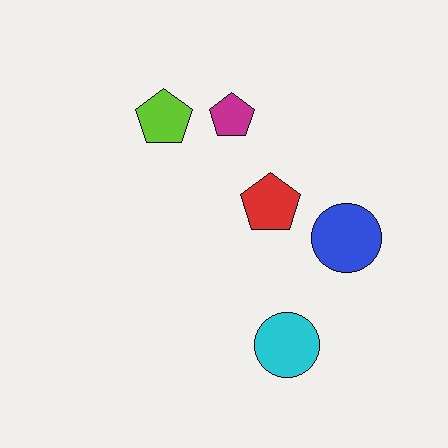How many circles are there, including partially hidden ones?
There are 2 circles.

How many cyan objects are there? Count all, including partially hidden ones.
There is 1 cyan object.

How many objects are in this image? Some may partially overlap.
There are 5 objects.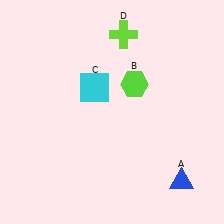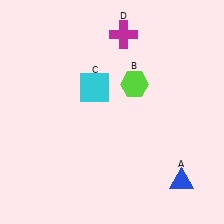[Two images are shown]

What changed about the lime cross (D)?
In Image 1, D is lime. In Image 2, it changed to magenta.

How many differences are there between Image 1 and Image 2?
There is 1 difference between the two images.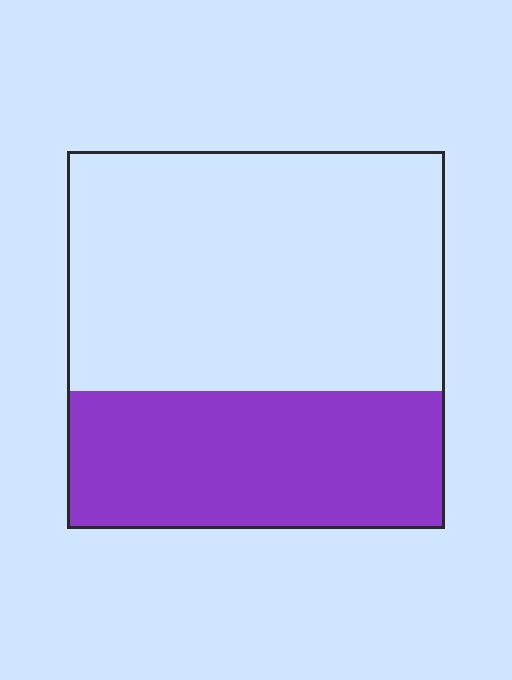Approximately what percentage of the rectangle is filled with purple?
Approximately 35%.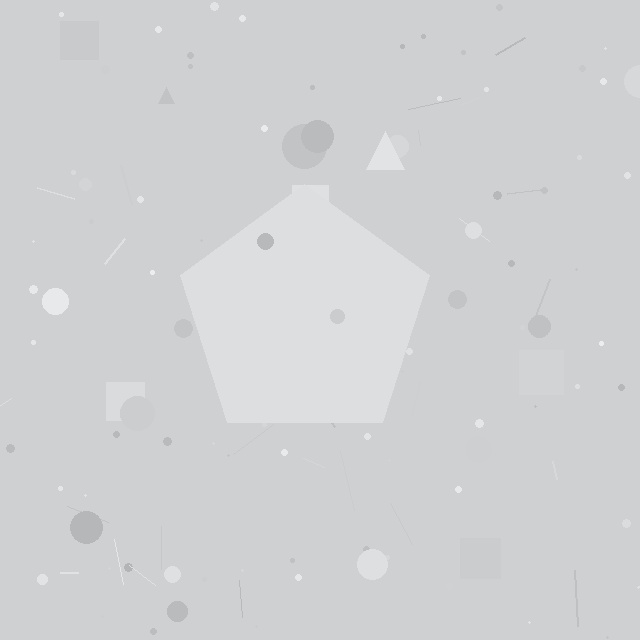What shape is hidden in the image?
A pentagon is hidden in the image.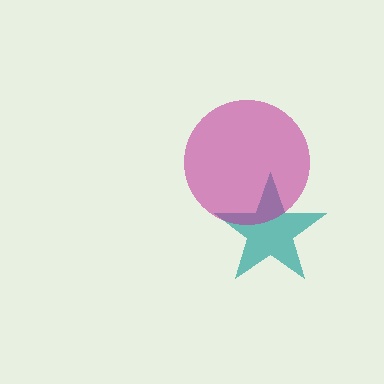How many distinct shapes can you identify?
There are 2 distinct shapes: a teal star, a magenta circle.